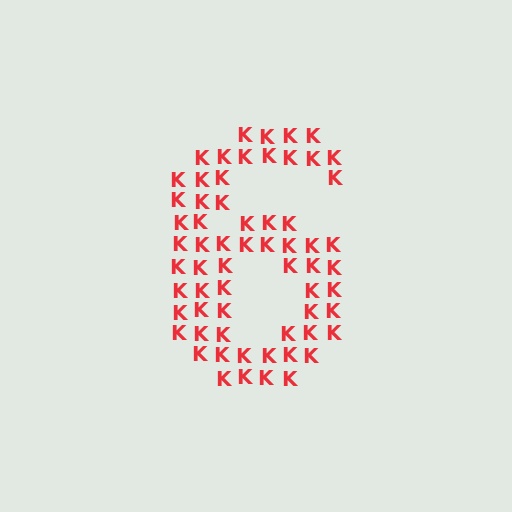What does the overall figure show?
The overall figure shows the digit 6.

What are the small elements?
The small elements are letter K's.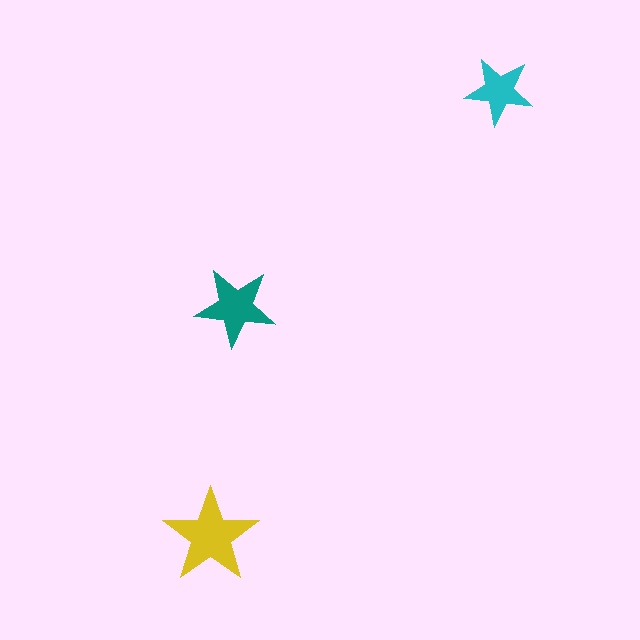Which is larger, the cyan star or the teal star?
The teal one.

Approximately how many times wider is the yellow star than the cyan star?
About 1.5 times wider.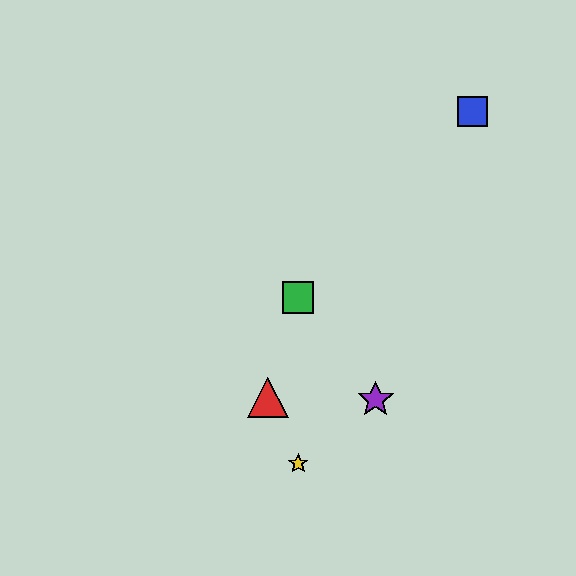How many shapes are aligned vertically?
2 shapes (the green square, the yellow star) are aligned vertically.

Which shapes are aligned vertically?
The green square, the yellow star are aligned vertically.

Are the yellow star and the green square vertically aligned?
Yes, both are at x≈298.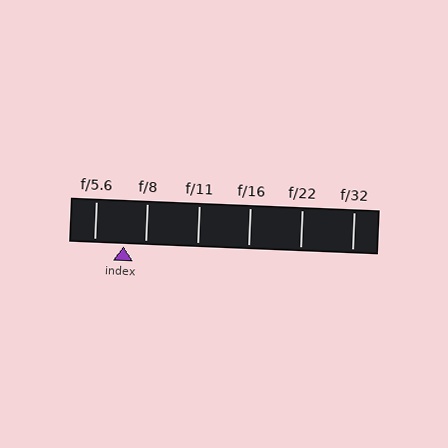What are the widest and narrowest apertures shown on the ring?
The widest aperture shown is f/5.6 and the narrowest is f/32.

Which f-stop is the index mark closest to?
The index mark is closest to f/8.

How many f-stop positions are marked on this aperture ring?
There are 6 f-stop positions marked.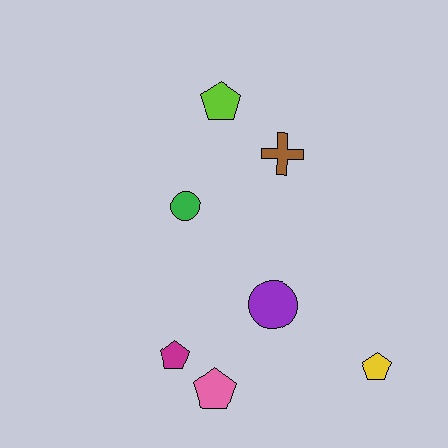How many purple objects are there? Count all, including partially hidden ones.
There is 1 purple object.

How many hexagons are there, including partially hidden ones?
There are no hexagons.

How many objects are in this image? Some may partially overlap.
There are 7 objects.